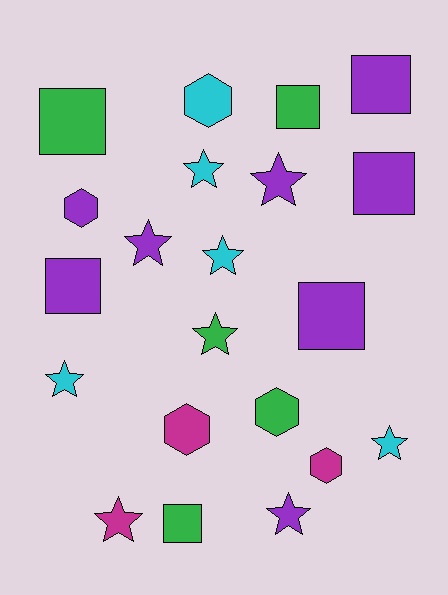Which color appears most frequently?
Purple, with 8 objects.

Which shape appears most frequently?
Star, with 9 objects.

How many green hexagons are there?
There is 1 green hexagon.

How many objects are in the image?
There are 21 objects.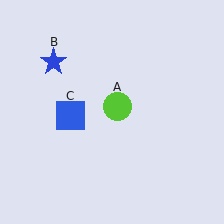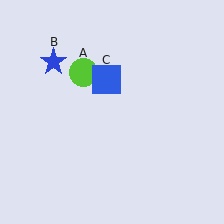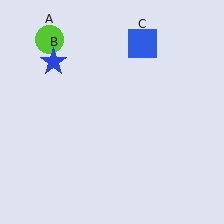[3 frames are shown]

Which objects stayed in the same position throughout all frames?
Blue star (object B) remained stationary.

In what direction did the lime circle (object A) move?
The lime circle (object A) moved up and to the left.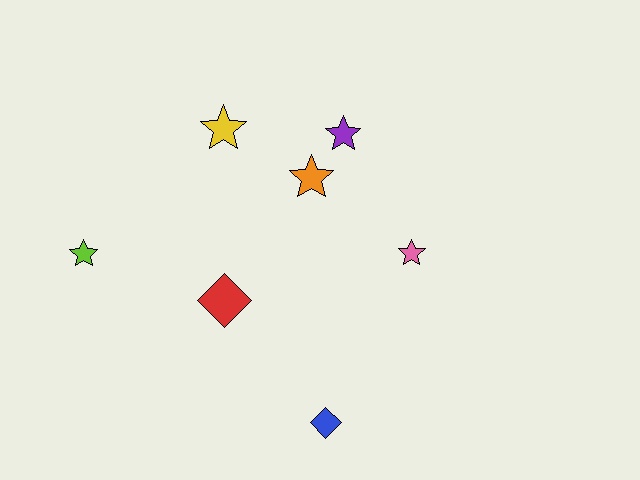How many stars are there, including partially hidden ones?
There are 5 stars.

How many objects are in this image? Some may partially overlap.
There are 7 objects.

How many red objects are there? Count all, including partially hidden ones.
There is 1 red object.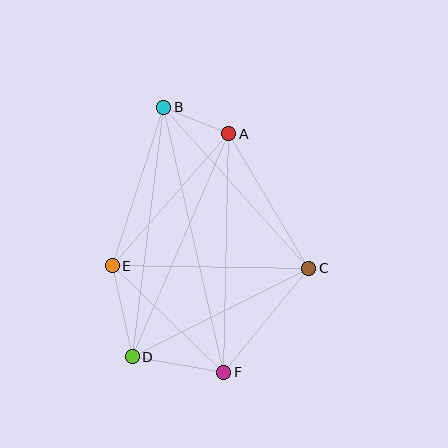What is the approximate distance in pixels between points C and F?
The distance between C and F is approximately 134 pixels.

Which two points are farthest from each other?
Points B and F are farthest from each other.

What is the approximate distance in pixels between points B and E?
The distance between B and E is approximately 166 pixels.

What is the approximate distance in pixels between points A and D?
The distance between A and D is approximately 243 pixels.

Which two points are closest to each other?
Points A and B are closest to each other.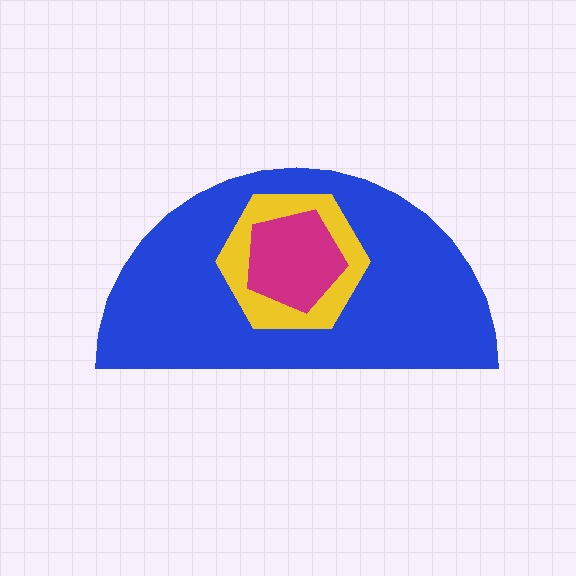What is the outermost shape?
The blue semicircle.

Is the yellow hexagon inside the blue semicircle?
Yes.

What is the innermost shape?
The magenta pentagon.